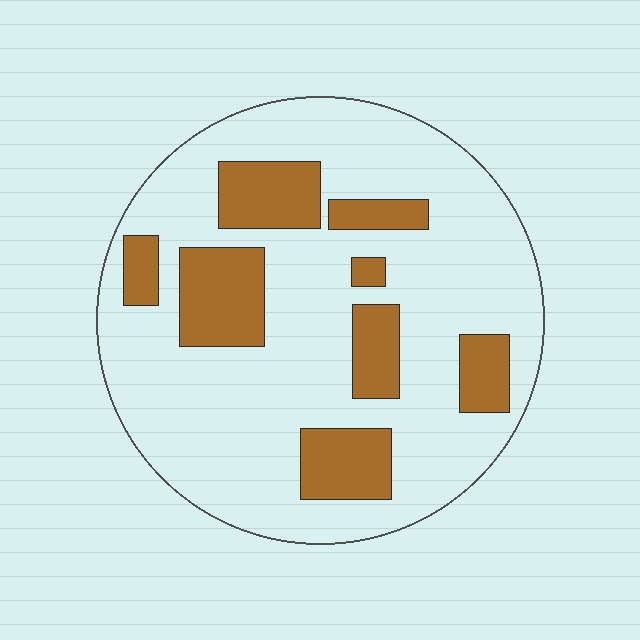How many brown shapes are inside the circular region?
8.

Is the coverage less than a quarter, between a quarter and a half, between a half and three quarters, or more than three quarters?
Less than a quarter.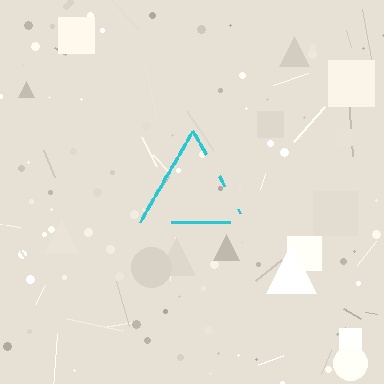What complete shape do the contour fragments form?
The contour fragments form a triangle.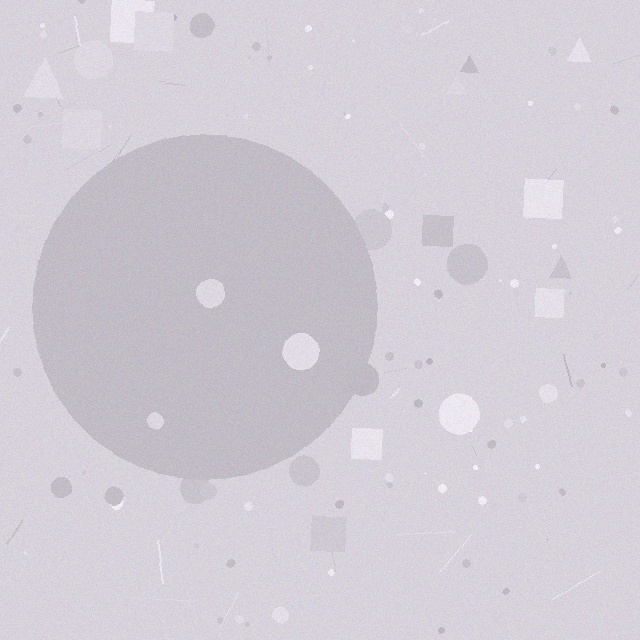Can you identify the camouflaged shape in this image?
The camouflaged shape is a circle.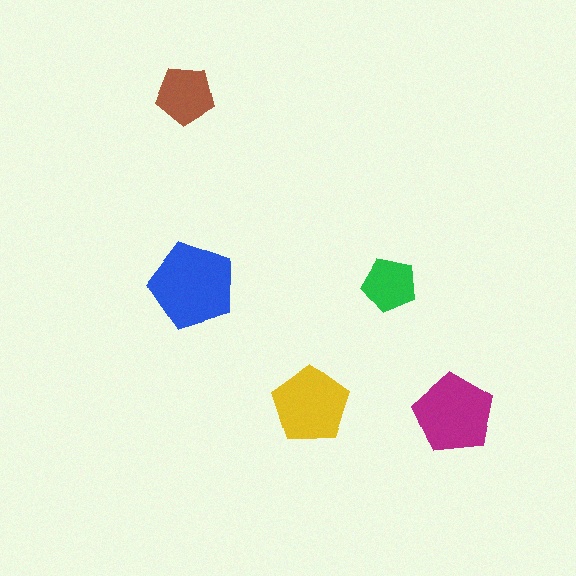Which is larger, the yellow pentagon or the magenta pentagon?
The magenta one.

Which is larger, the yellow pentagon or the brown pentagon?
The yellow one.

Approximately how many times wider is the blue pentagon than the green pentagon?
About 1.5 times wider.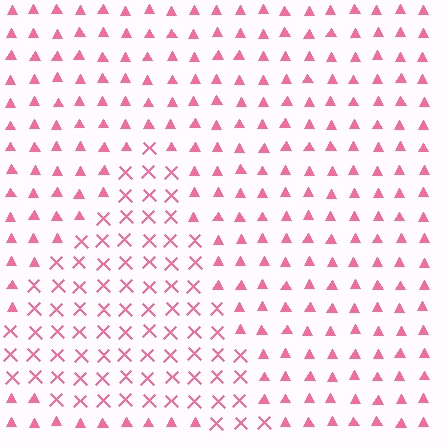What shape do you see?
I see a triangle.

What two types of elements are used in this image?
The image uses X marks inside the triangle region and triangles outside it.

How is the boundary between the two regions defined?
The boundary is defined by a change in element shape: X marks inside vs. triangles outside. All elements share the same color and spacing.